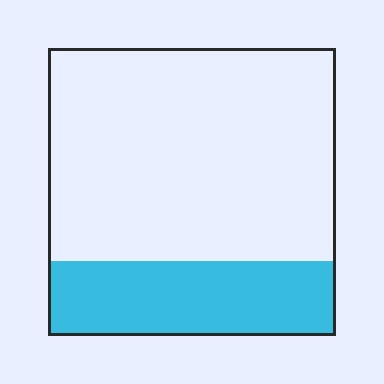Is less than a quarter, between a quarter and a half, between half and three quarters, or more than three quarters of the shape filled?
Between a quarter and a half.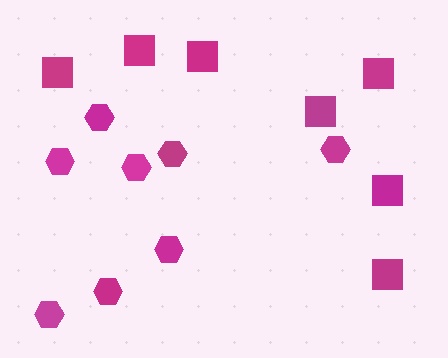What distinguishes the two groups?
There are 2 groups: one group of hexagons (8) and one group of squares (7).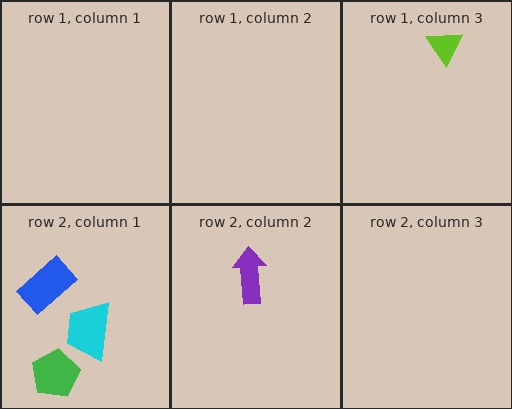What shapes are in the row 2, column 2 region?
The purple arrow.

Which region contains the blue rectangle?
The row 2, column 1 region.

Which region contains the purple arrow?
The row 2, column 2 region.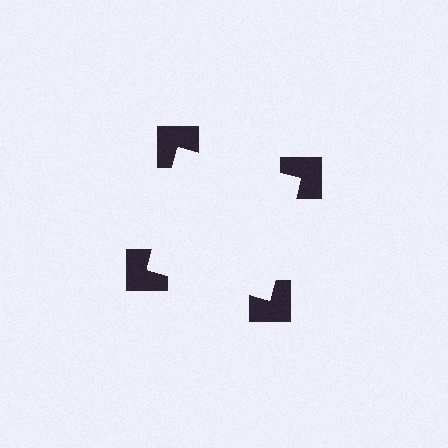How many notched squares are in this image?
There are 4 — one at each vertex of the illusory square.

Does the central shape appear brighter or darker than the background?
It typically appears slightly brighter than the background, even though no actual brightness change is drawn.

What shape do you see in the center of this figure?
An illusory square — its edges are inferred from the aligned wedge cuts in the notched squares, not physically drawn.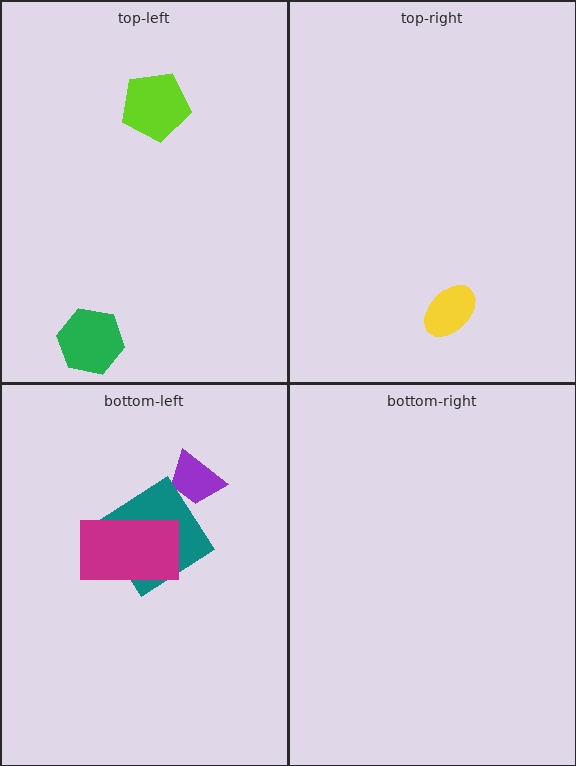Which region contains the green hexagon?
The top-left region.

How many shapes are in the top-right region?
1.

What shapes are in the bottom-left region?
The purple trapezoid, the teal diamond, the magenta rectangle.